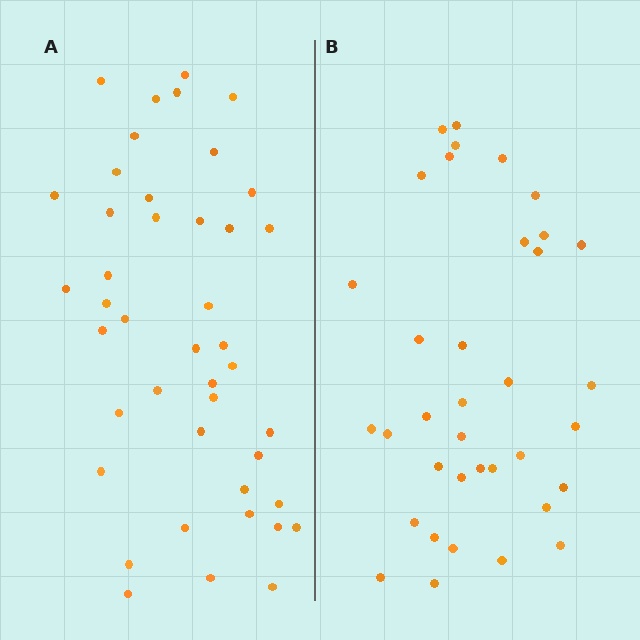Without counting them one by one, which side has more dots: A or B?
Region A (the left region) has more dots.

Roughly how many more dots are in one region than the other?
Region A has roughly 8 or so more dots than region B.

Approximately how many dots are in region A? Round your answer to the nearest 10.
About 40 dots. (The exact count is 43, which rounds to 40.)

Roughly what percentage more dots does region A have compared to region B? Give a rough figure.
About 20% more.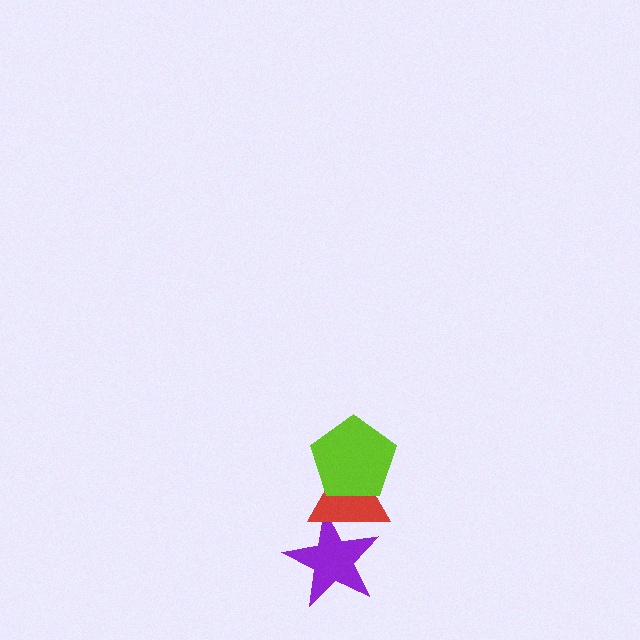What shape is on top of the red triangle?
The lime pentagon is on top of the red triangle.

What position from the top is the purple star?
The purple star is 3rd from the top.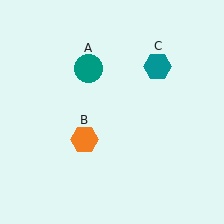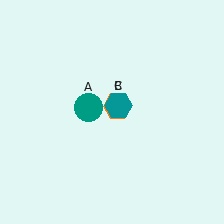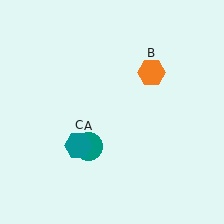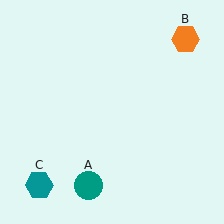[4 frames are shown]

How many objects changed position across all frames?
3 objects changed position: teal circle (object A), orange hexagon (object B), teal hexagon (object C).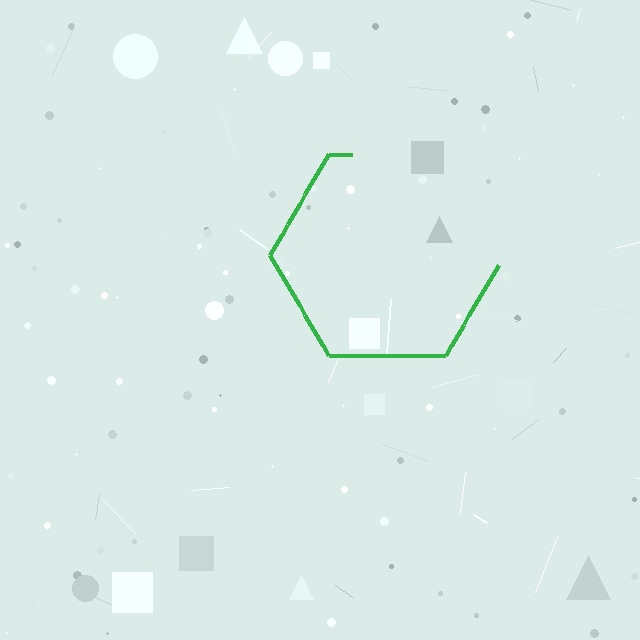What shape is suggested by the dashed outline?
The dashed outline suggests a hexagon.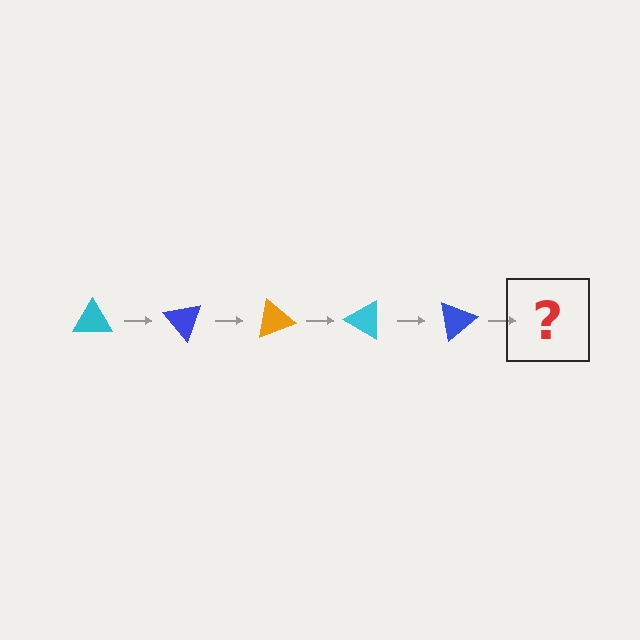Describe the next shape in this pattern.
It should be an orange triangle, rotated 250 degrees from the start.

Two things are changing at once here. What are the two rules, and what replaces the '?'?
The two rules are that it rotates 50 degrees each step and the color cycles through cyan, blue, and orange. The '?' should be an orange triangle, rotated 250 degrees from the start.